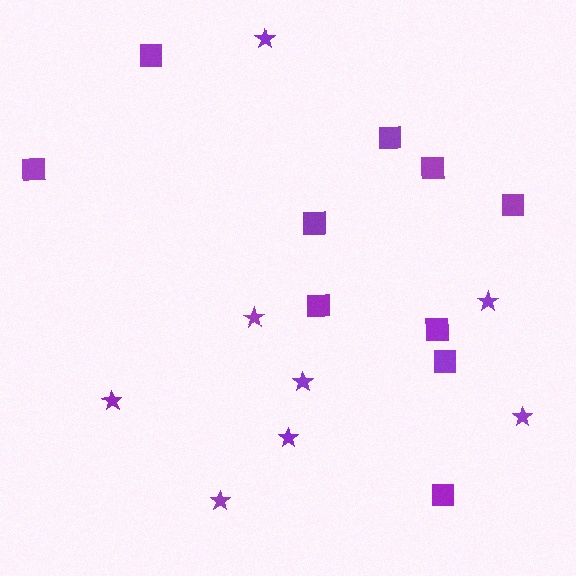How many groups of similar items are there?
There are 2 groups: one group of squares (10) and one group of stars (8).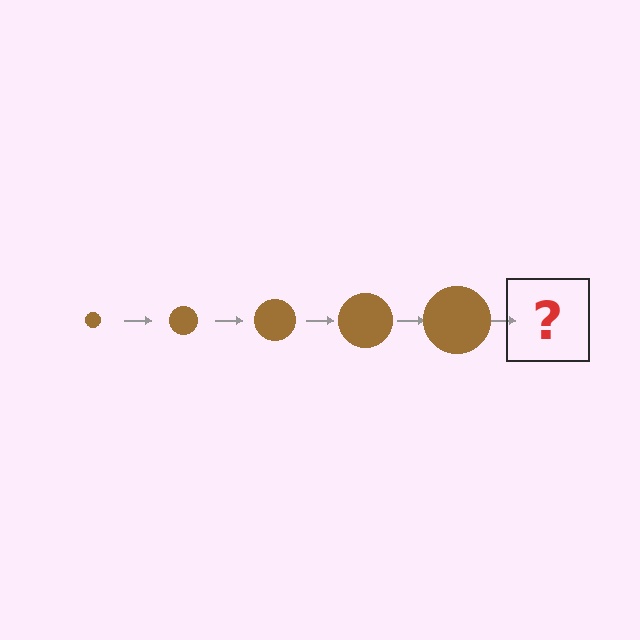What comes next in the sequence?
The next element should be a brown circle, larger than the previous one.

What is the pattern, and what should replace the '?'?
The pattern is that the circle gets progressively larger each step. The '?' should be a brown circle, larger than the previous one.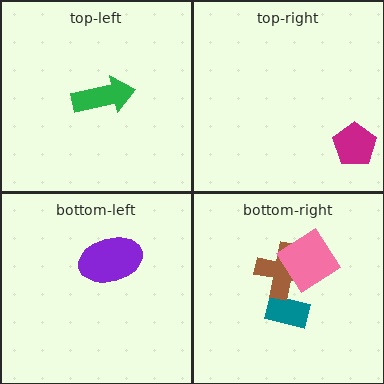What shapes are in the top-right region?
The magenta pentagon.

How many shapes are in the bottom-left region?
1.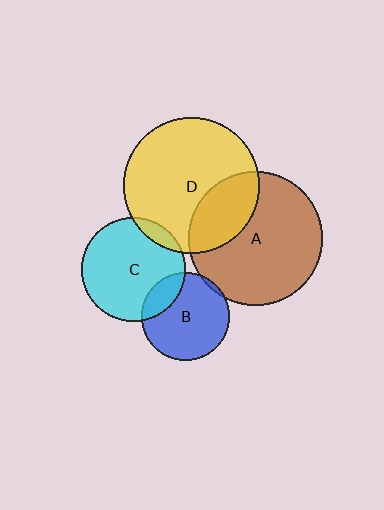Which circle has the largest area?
Circle D (yellow).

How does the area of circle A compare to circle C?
Approximately 1.7 times.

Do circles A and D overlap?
Yes.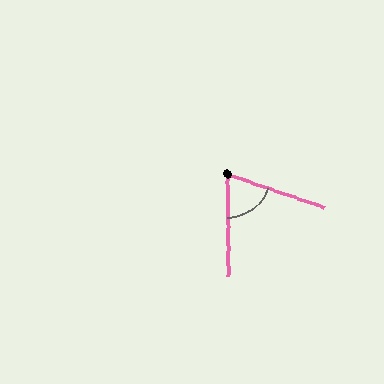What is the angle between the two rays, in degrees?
Approximately 71 degrees.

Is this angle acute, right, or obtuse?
It is acute.